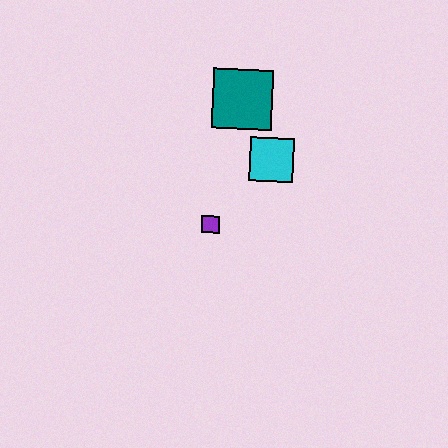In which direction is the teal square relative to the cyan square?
The teal square is above the cyan square.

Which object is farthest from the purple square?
The teal square is farthest from the purple square.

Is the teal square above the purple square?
Yes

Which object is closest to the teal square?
The cyan square is closest to the teal square.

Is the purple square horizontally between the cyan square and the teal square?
No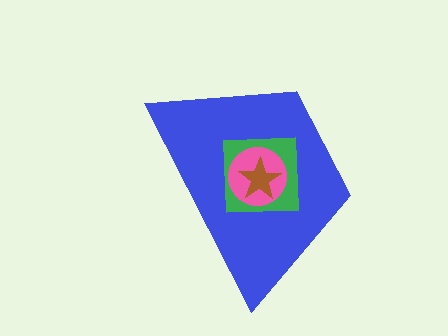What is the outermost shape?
The blue trapezoid.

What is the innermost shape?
The brown star.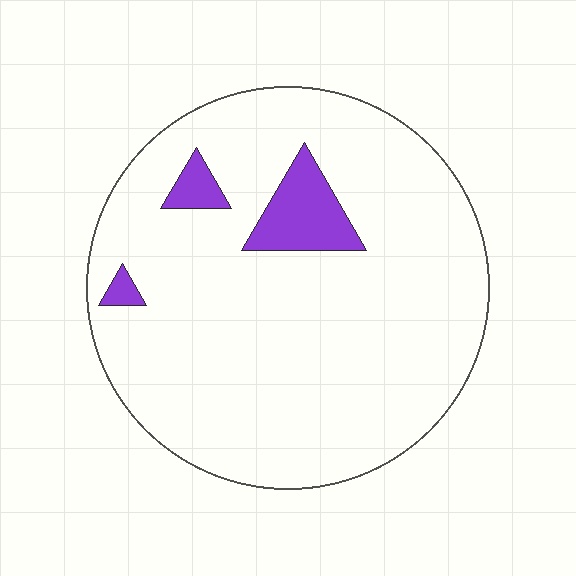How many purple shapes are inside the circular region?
3.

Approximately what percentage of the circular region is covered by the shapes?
Approximately 10%.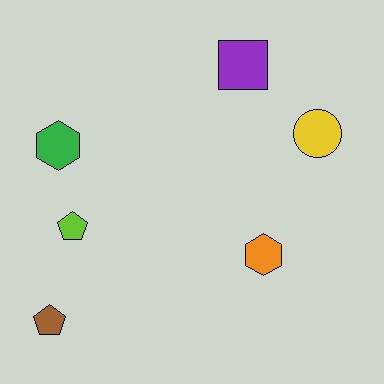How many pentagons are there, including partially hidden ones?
There are 2 pentagons.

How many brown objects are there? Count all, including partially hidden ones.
There is 1 brown object.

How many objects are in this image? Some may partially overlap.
There are 6 objects.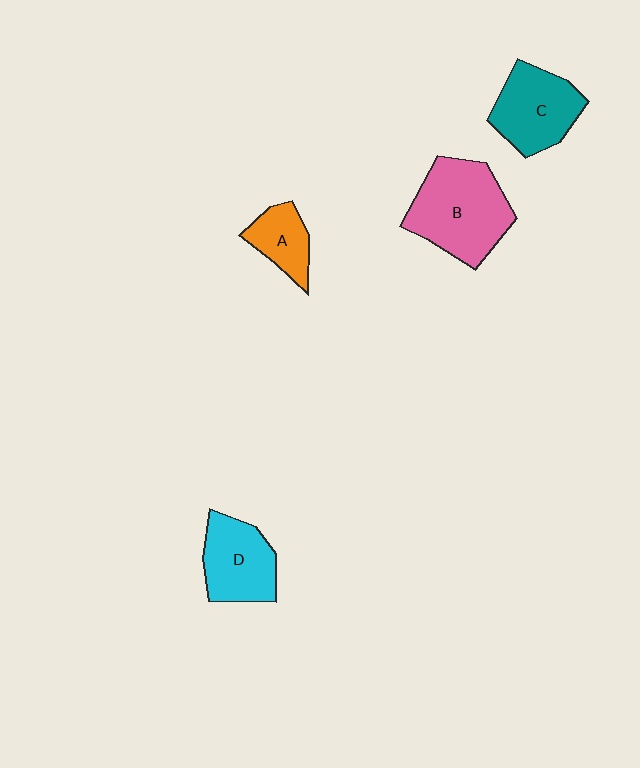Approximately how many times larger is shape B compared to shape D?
Approximately 1.5 times.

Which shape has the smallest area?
Shape A (orange).